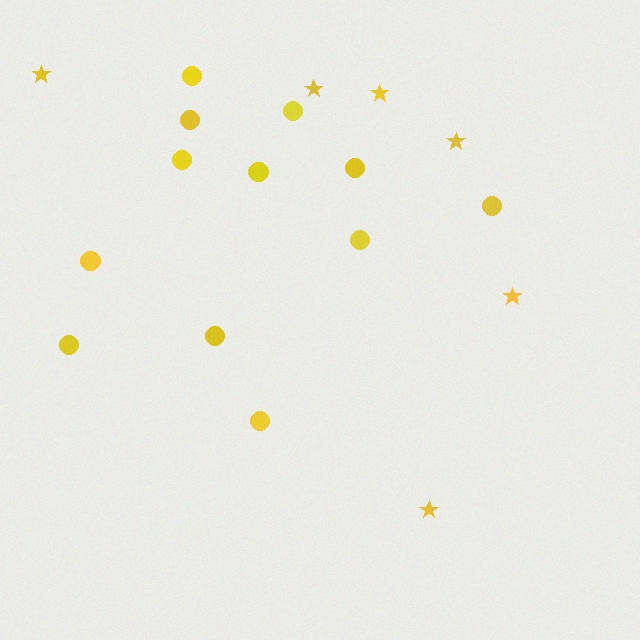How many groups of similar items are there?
There are 2 groups: one group of circles (12) and one group of stars (6).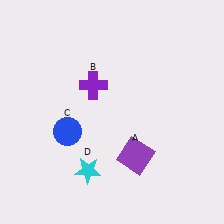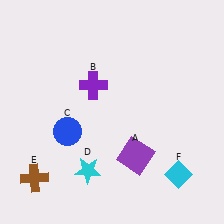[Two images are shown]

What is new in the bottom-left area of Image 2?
A brown cross (E) was added in the bottom-left area of Image 2.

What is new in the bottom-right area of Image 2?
A cyan diamond (F) was added in the bottom-right area of Image 2.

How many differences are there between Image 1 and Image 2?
There are 2 differences between the two images.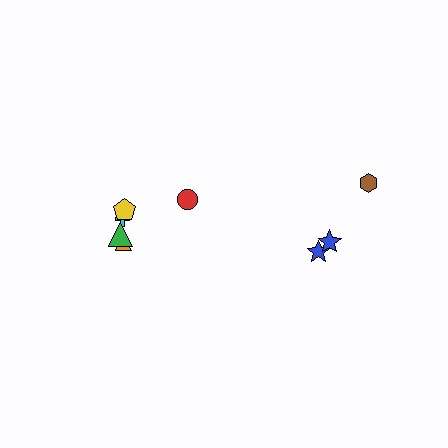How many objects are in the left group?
There are 5 objects.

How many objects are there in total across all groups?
There are 8 objects.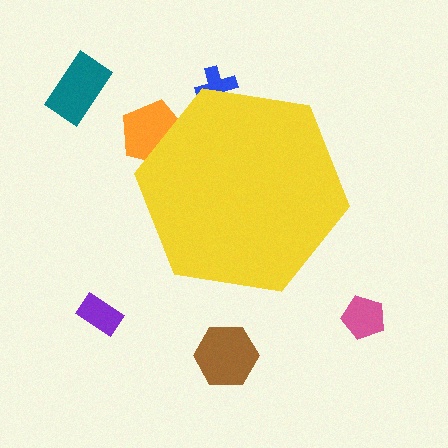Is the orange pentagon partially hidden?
Yes, the orange pentagon is partially hidden behind the yellow hexagon.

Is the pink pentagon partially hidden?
No, the pink pentagon is fully visible.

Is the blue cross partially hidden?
Yes, the blue cross is partially hidden behind the yellow hexagon.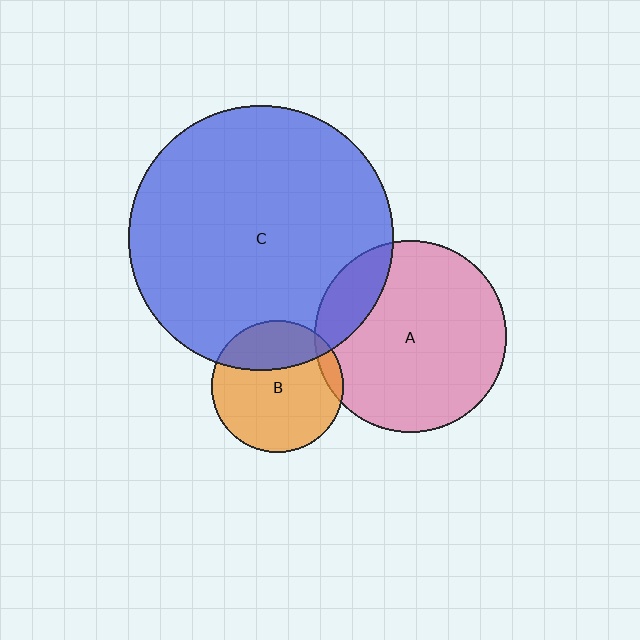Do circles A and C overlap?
Yes.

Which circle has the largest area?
Circle C (blue).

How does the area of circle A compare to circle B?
Approximately 2.1 times.